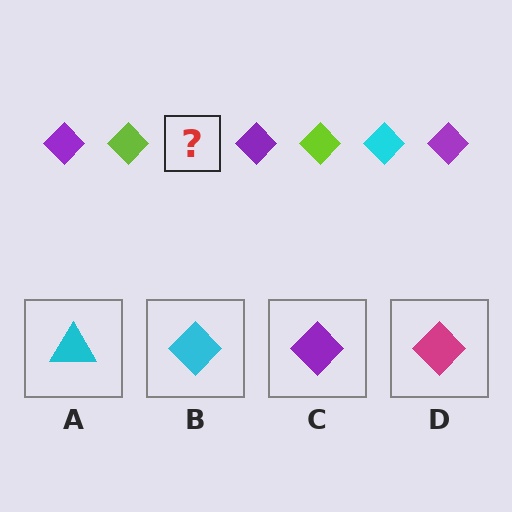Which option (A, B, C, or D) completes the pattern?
B.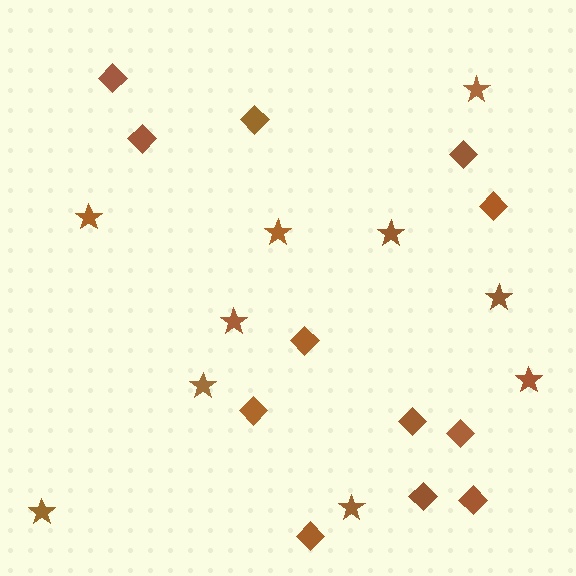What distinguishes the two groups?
There are 2 groups: one group of diamonds (12) and one group of stars (10).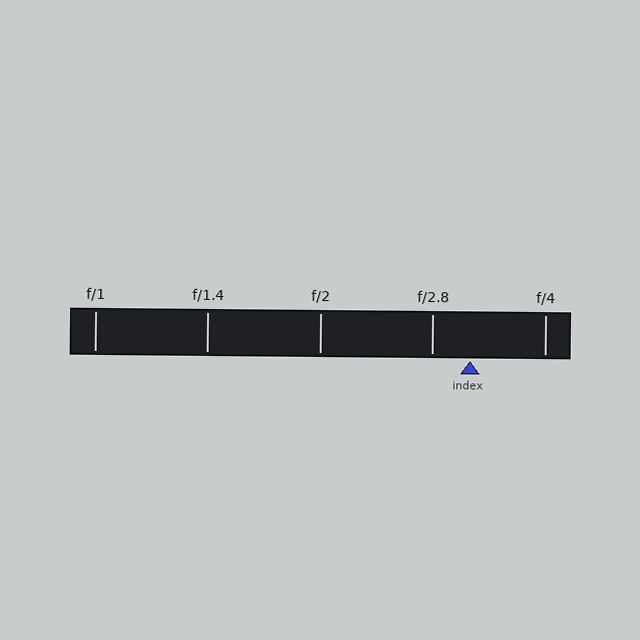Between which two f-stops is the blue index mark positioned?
The index mark is between f/2.8 and f/4.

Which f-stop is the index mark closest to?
The index mark is closest to f/2.8.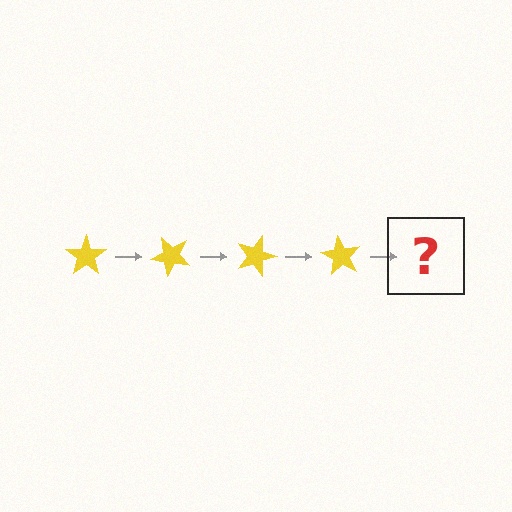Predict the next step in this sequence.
The next step is a yellow star rotated 180 degrees.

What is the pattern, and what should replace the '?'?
The pattern is that the star rotates 45 degrees each step. The '?' should be a yellow star rotated 180 degrees.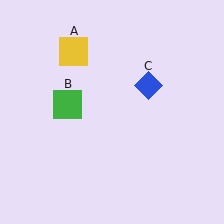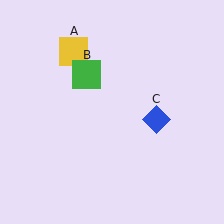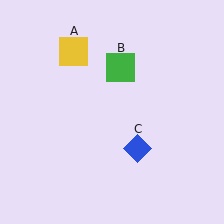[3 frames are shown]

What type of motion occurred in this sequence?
The green square (object B), blue diamond (object C) rotated clockwise around the center of the scene.